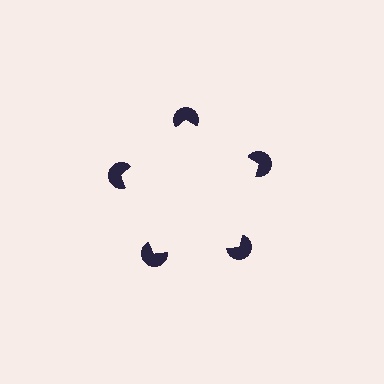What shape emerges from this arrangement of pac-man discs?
An illusory pentagon — its edges are inferred from the aligned wedge cuts in the pac-man discs, not physically drawn.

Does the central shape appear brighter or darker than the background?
It typically appears slightly brighter than the background, even though no actual brightness change is drawn.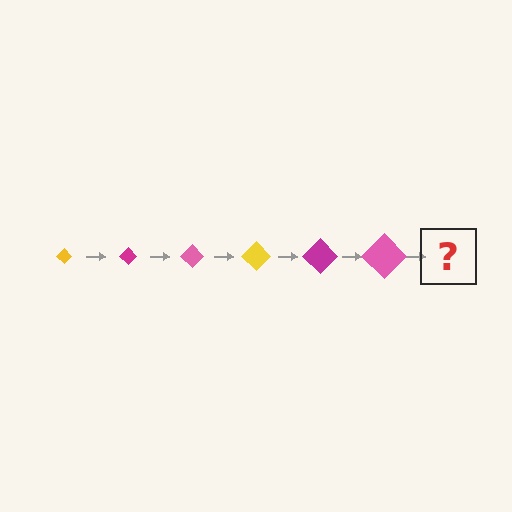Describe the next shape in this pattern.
It should be a yellow diamond, larger than the previous one.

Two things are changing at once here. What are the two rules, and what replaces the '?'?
The two rules are that the diamond grows larger each step and the color cycles through yellow, magenta, and pink. The '?' should be a yellow diamond, larger than the previous one.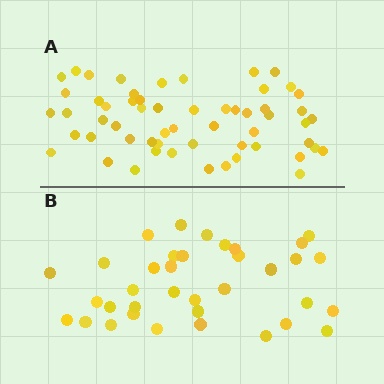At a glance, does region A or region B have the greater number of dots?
Region A (the top region) has more dots.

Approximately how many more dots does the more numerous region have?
Region A has approximately 20 more dots than region B.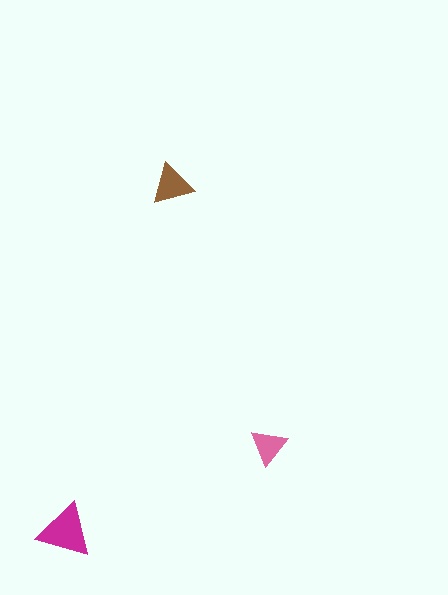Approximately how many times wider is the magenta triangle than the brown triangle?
About 1.5 times wider.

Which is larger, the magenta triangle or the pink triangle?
The magenta one.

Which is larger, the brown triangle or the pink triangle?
The brown one.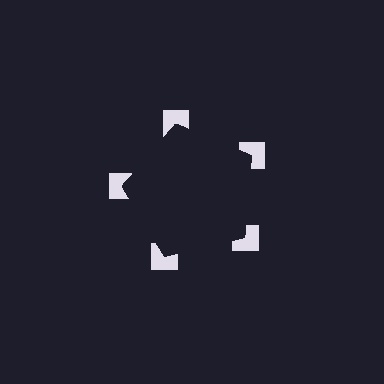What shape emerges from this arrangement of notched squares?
An illusory pentagon — its edges are inferred from the aligned wedge cuts in the notched squares, not physically drawn.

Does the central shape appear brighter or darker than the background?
It typically appears slightly darker than the background, even though no actual brightness change is drawn.